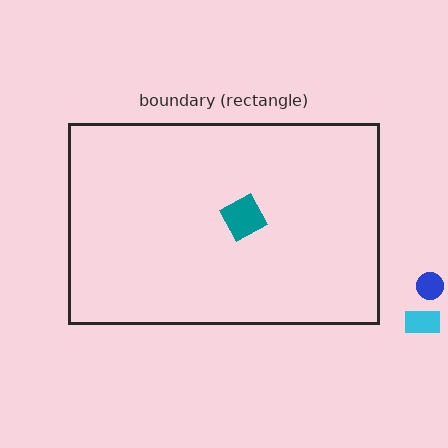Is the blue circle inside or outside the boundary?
Outside.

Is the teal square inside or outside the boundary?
Inside.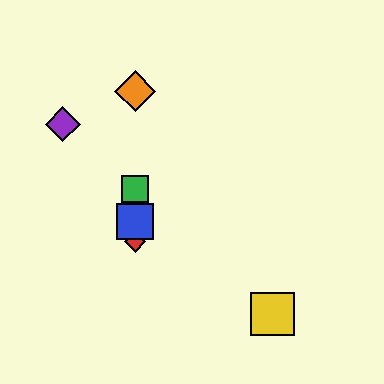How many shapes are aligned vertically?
4 shapes (the red diamond, the blue square, the green square, the orange diamond) are aligned vertically.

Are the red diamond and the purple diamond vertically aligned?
No, the red diamond is at x≈135 and the purple diamond is at x≈63.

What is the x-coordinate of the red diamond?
The red diamond is at x≈135.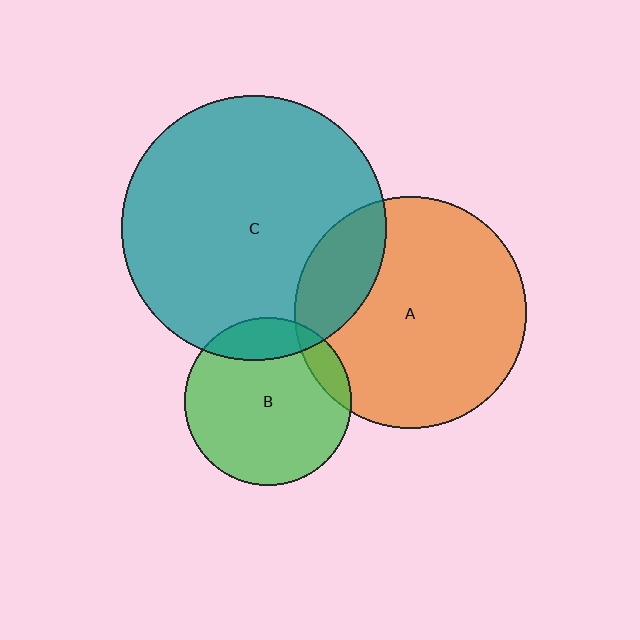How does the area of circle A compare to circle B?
Approximately 1.9 times.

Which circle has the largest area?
Circle C (teal).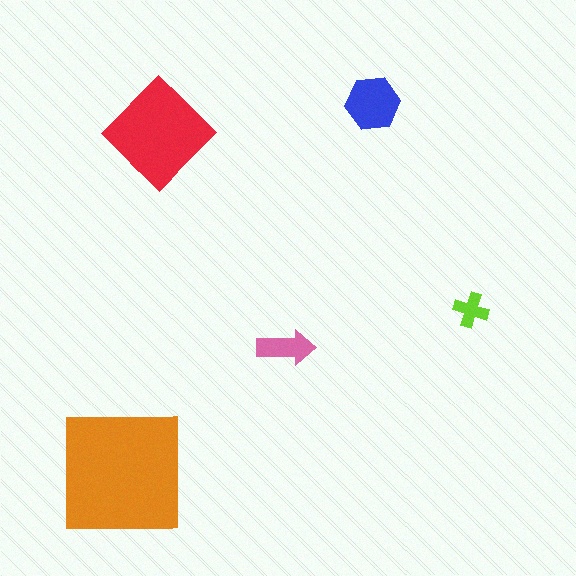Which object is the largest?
The orange square.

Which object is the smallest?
The lime cross.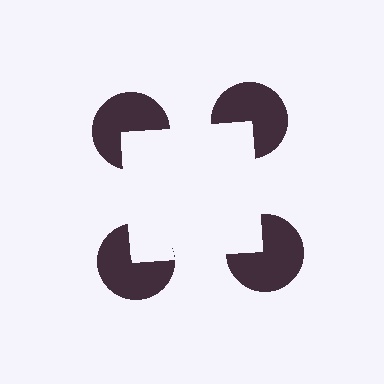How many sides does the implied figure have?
4 sides.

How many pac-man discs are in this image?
There are 4 — one at each vertex of the illusory square.